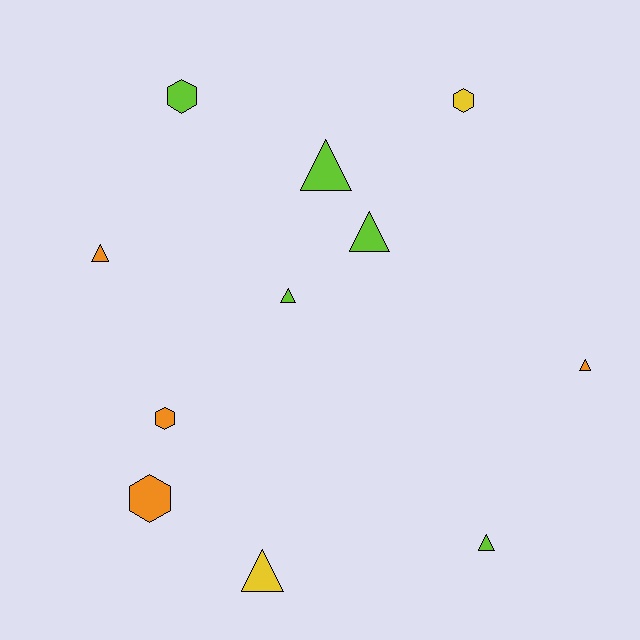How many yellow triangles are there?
There is 1 yellow triangle.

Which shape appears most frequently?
Triangle, with 7 objects.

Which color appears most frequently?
Lime, with 5 objects.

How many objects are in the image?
There are 11 objects.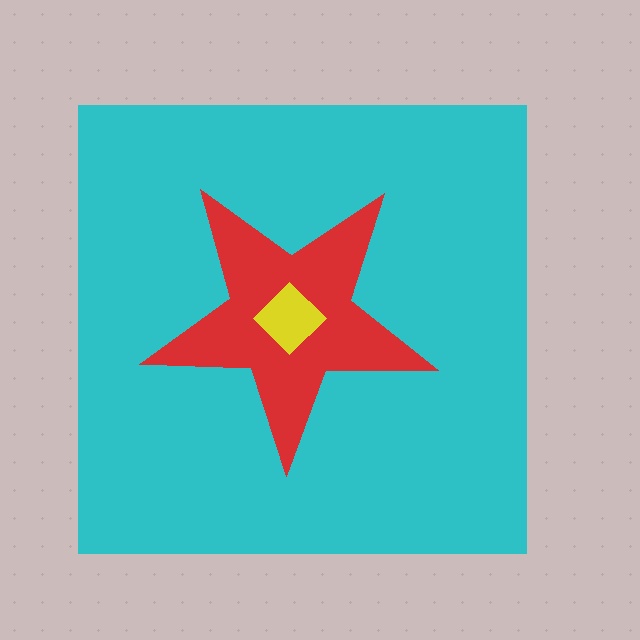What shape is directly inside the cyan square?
The red star.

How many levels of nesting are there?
3.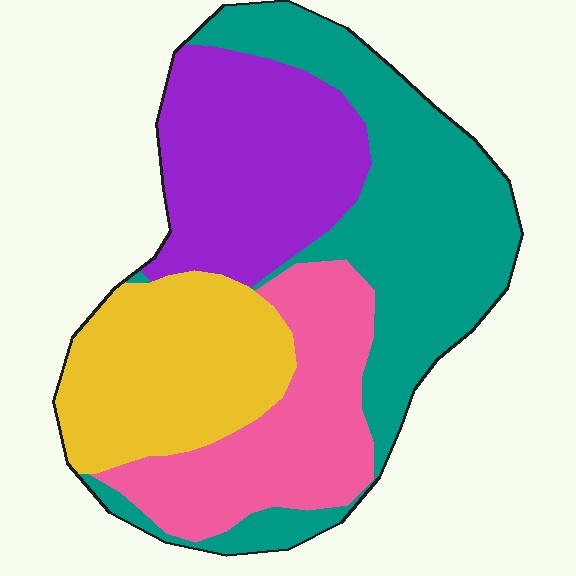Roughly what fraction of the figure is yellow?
Yellow takes up less than a quarter of the figure.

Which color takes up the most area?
Teal, at roughly 35%.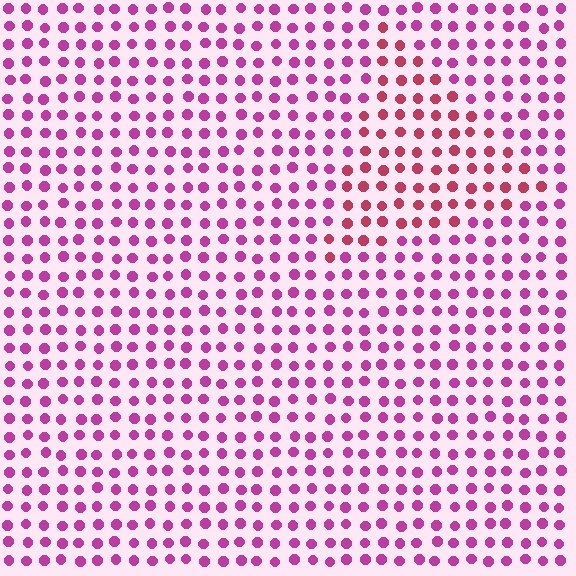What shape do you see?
I see a triangle.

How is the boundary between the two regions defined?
The boundary is defined purely by a slight shift in hue (about 32 degrees). Spacing, size, and orientation are identical on both sides.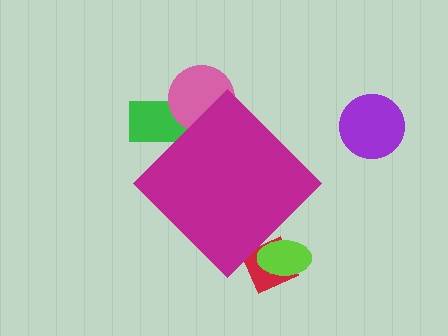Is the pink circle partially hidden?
Yes, the pink circle is partially hidden behind the magenta diamond.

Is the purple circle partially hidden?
No, the purple circle is fully visible.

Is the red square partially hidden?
Yes, the red square is partially hidden behind the magenta diamond.